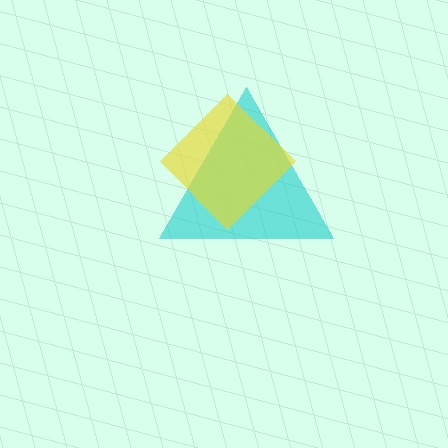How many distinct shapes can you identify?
There are 2 distinct shapes: a cyan triangle, a yellow diamond.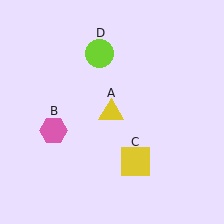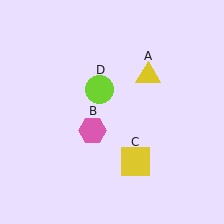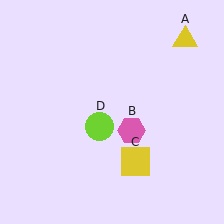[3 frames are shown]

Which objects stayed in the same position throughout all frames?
Yellow square (object C) remained stationary.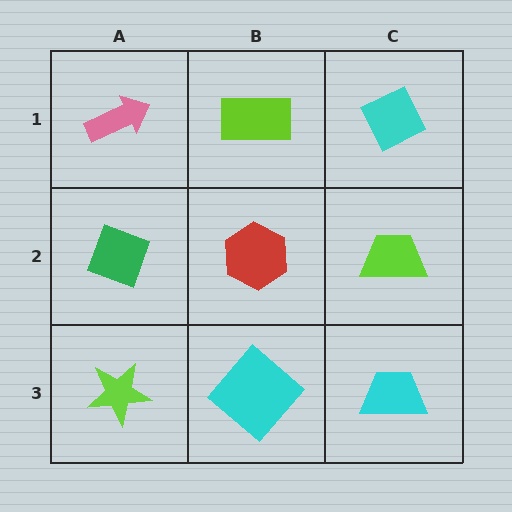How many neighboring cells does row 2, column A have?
3.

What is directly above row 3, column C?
A lime trapezoid.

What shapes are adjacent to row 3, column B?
A red hexagon (row 2, column B), a lime star (row 3, column A), a cyan trapezoid (row 3, column C).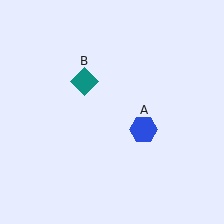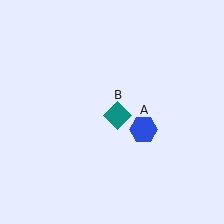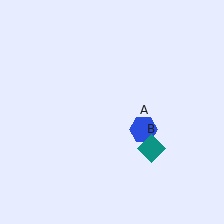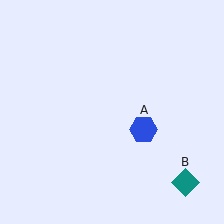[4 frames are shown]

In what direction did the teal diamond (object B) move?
The teal diamond (object B) moved down and to the right.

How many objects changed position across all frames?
1 object changed position: teal diamond (object B).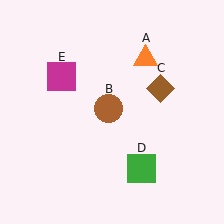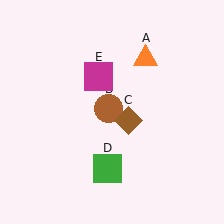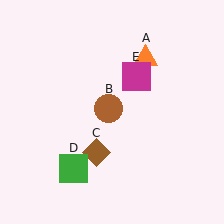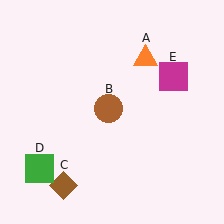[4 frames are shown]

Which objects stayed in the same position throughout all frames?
Orange triangle (object A) and brown circle (object B) remained stationary.